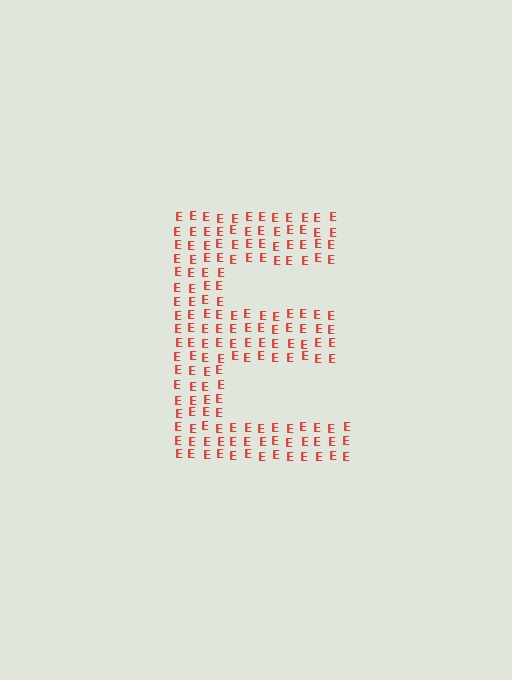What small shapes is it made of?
It is made of small letter E's.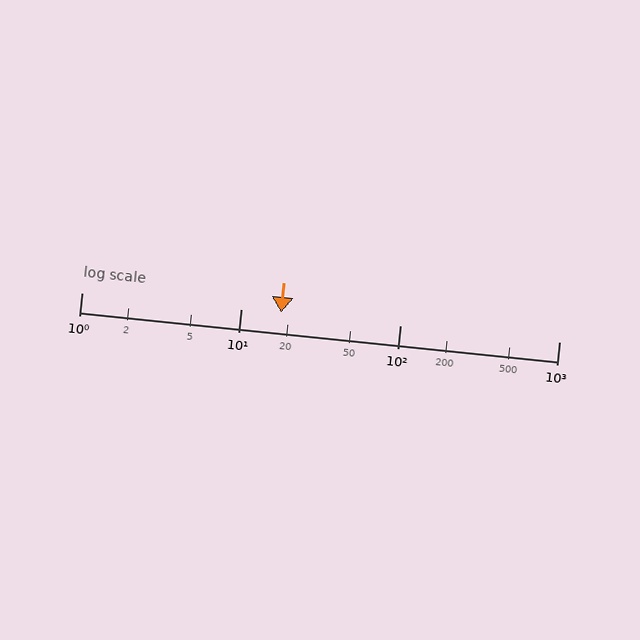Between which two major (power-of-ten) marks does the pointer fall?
The pointer is between 10 and 100.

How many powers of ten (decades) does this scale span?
The scale spans 3 decades, from 1 to 1000.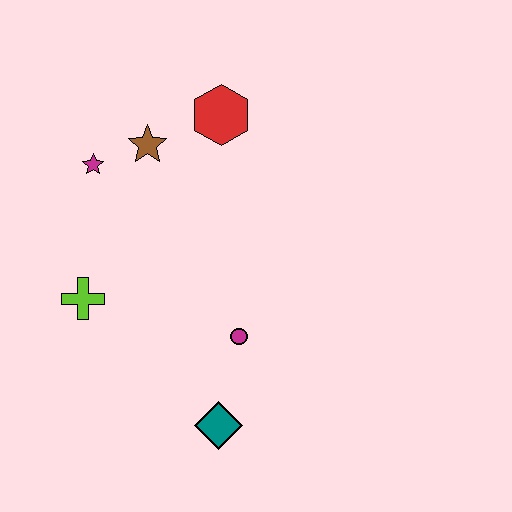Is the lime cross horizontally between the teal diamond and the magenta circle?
No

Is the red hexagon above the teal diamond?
Yes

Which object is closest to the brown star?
The magenta star is closest to the brown star.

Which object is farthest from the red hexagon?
The teal diamond is farthest from the red hexagon.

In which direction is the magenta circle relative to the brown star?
The magenta circle is below the brown star.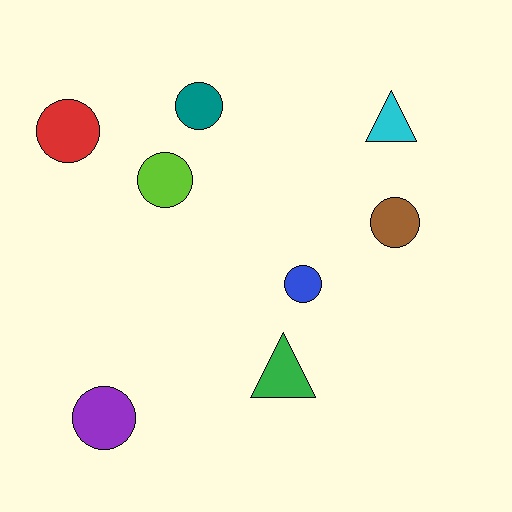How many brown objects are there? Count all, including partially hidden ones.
There is 1 brown object.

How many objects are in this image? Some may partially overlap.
There are 8 objects.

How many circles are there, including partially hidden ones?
There are 6 circles.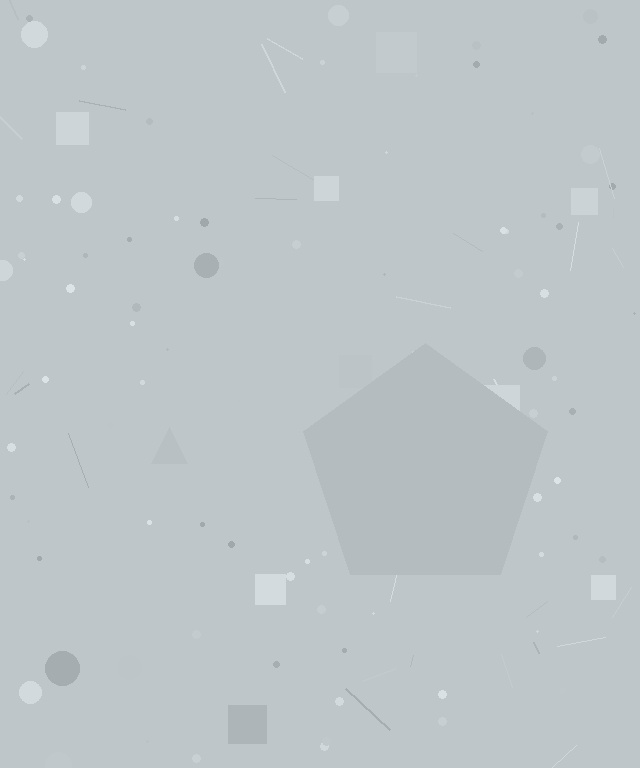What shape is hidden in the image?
A pentagon is hidden in the image.